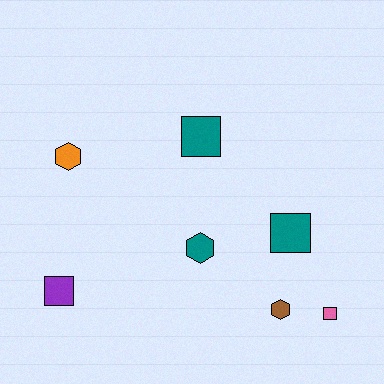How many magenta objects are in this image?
There are no magenta objects.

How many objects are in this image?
There are 7 objects.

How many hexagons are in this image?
There are 3 hexagons.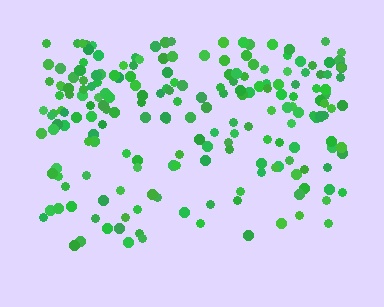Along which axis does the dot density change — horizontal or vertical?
Vertical.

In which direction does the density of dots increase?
From bottom to top, with the top side densest.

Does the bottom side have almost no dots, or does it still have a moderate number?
Still a moderate number, just noticeably fewer than the top.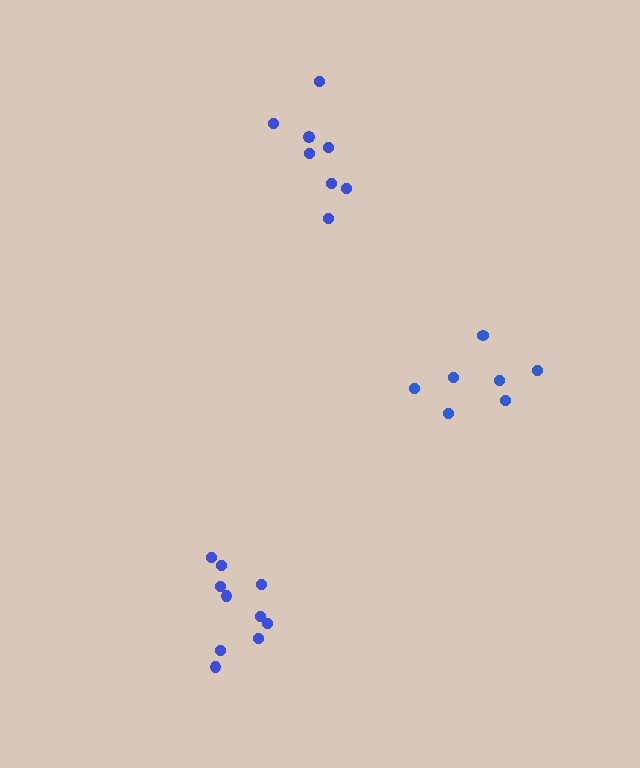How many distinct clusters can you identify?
There are 3 distinct clusters.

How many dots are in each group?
Group 1: 10 dots, Group 2: 7 dots, Group 3: 8 dots (25 total).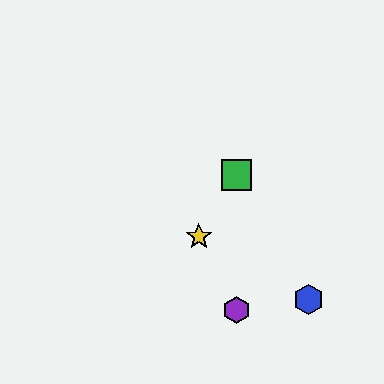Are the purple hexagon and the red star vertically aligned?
Yes, both are at x≈237.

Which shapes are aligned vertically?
The red star, the green square, the purple hexagon are aligned vertically.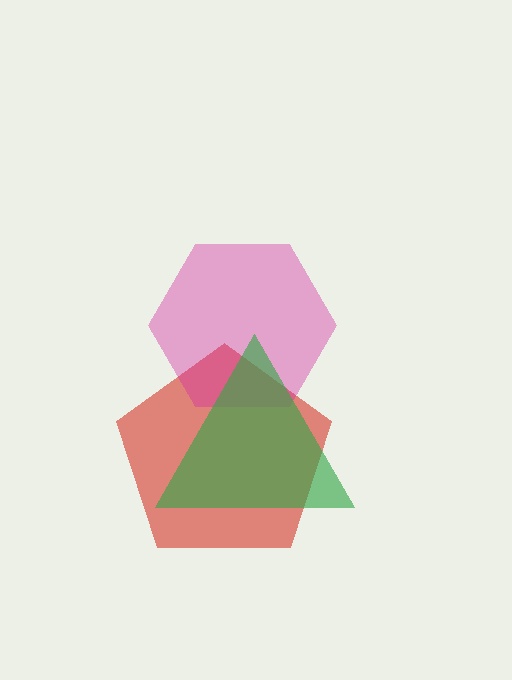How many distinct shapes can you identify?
There are 3 distinct shapes: a red pentagon, a magenta hexagon, a green triangle.